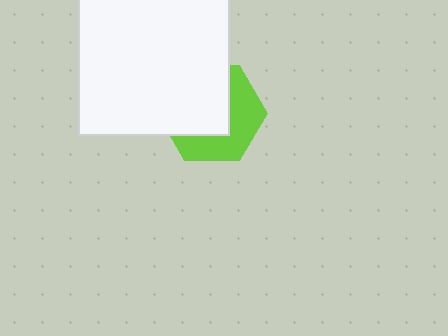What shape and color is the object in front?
The object in front is a white square.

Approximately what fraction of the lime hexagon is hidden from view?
Roughly 54% of the lime hexagon is hidden behind the white square.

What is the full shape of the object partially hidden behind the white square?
The partially hidden object is a lime hexagon.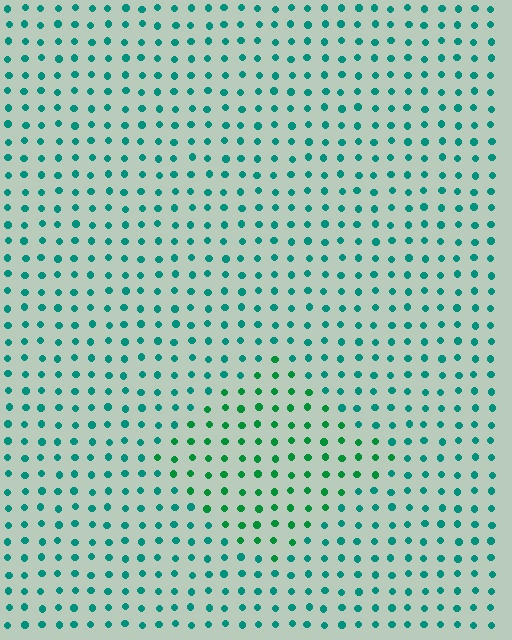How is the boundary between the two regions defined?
The boundary is defined purely by a slight shift in hue (about 29 degrees). Spacing, size, and orientation are identical on both sides.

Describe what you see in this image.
The image is filled with small teal elements in a uniform arrangement. A diamond-shaped region is visible where the elements are tinted to a slightly different hue, forming a subtle color boundary.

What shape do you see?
I see a diamond.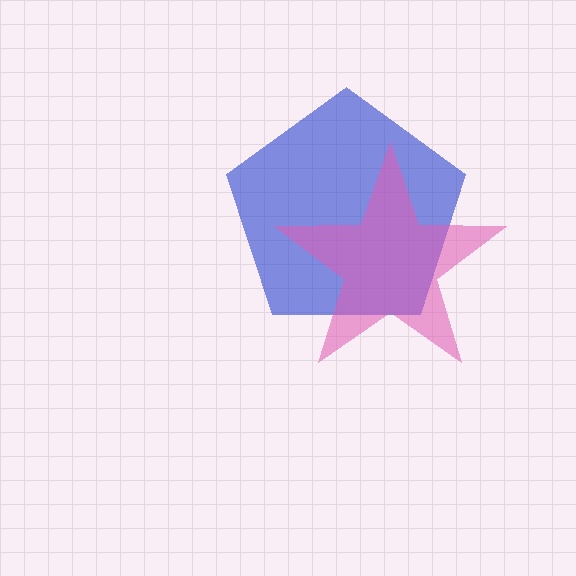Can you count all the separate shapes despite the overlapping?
Yes, there are 2 separate shapes.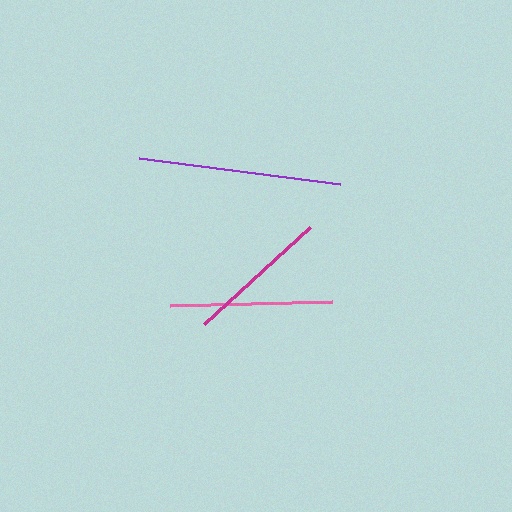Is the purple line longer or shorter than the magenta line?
The purple line is longer than the magenta line.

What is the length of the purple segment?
The purple segment is approximately 202 pixels long.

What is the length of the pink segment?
The pink segment is approximately 163 pixels long.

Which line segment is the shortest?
The magenta line is the shortest at approximately 144 pixels.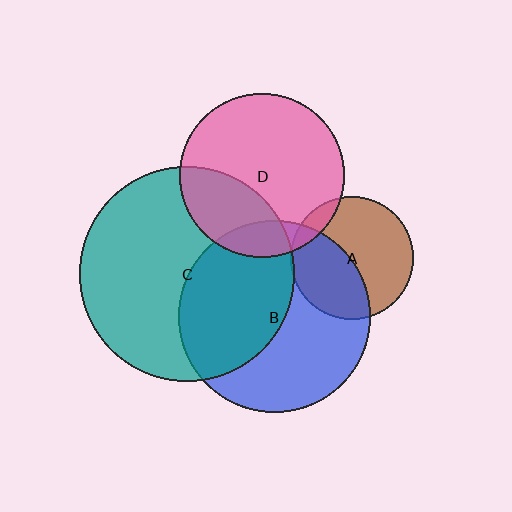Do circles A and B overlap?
Yes.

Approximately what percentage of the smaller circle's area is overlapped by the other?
Approximately 40%.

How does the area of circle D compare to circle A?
Approximately 1.8 times.